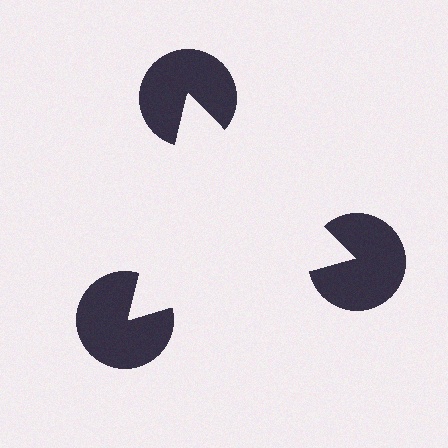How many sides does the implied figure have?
3 sides.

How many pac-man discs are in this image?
There are 3 — one at each vertex of the illusory triangle.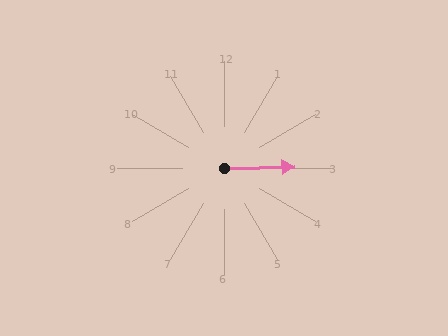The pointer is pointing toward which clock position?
Roughly 3 o'clock.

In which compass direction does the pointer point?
East.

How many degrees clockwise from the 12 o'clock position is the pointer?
Approximately 89 degrees.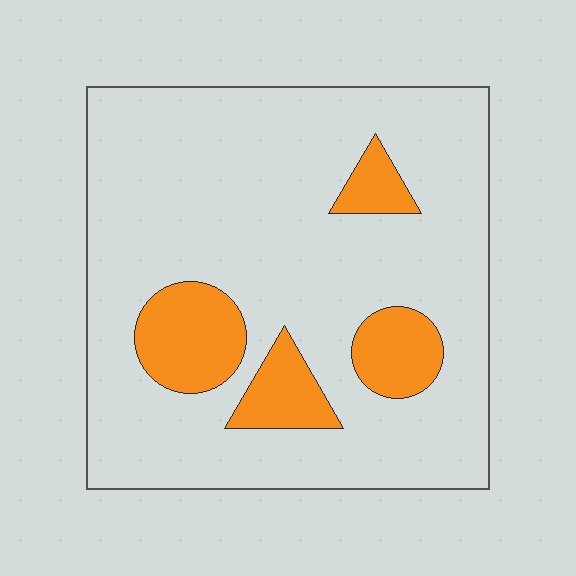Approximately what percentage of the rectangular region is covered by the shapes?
Approximately 15%.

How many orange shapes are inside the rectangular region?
4.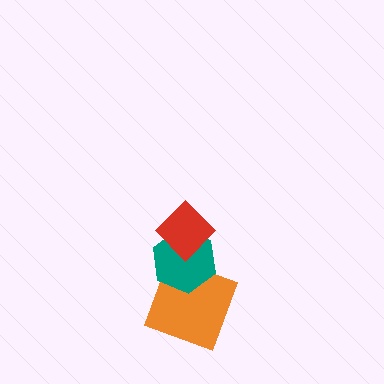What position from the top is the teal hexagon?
The teal hexagon is 2nd from the top.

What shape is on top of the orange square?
The teal hexagon is on top of the orange square.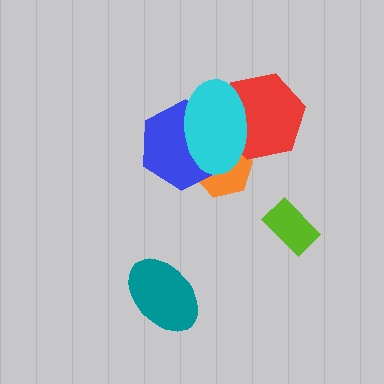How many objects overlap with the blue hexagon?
2 objects overlap with the blue hexagon.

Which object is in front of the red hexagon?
The cyan ellipse is in front of the red hexagon.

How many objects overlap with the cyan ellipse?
3 objects overlap with the cyan ellipse.